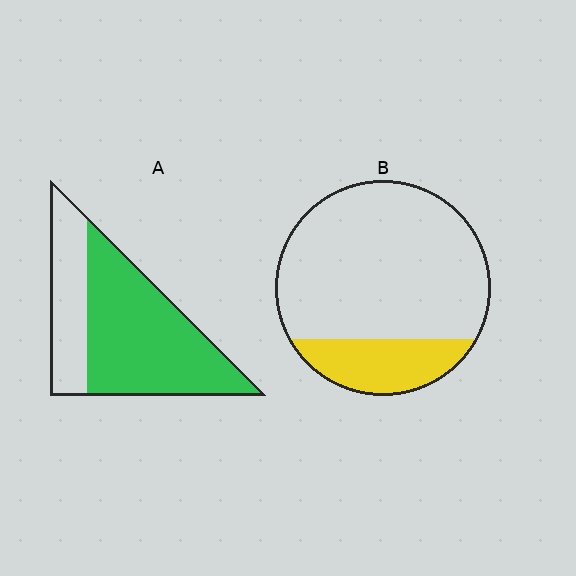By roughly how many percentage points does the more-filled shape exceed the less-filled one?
By roughly 50 percentage points (A over B).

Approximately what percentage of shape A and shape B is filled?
A is approximately 70% and B is approximately 20%.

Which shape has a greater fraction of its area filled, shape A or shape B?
Shape A.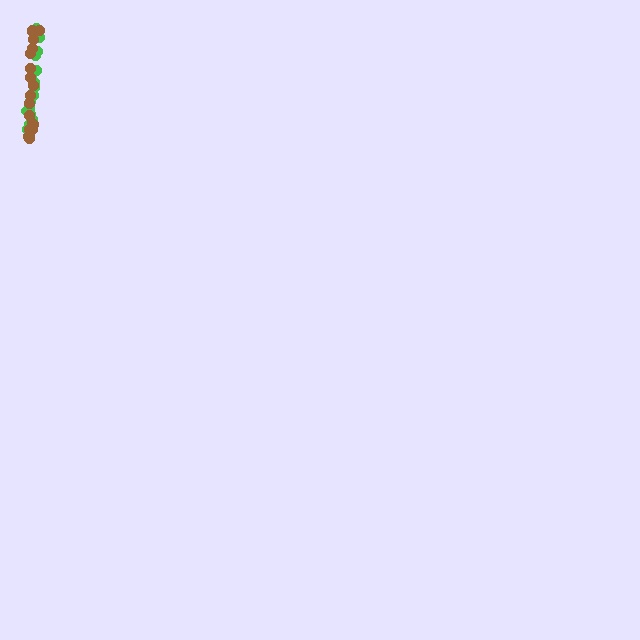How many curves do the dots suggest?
There are 2 distinct paths.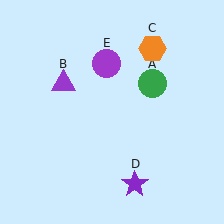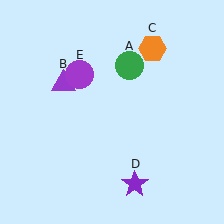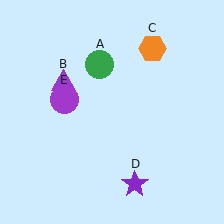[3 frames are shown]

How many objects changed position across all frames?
2 objects changed position: green circle (object A), purple circle (object E).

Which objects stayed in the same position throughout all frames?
Purple triangle (object B) and orange hexagon (object C) and purple star (object D) remained stationary.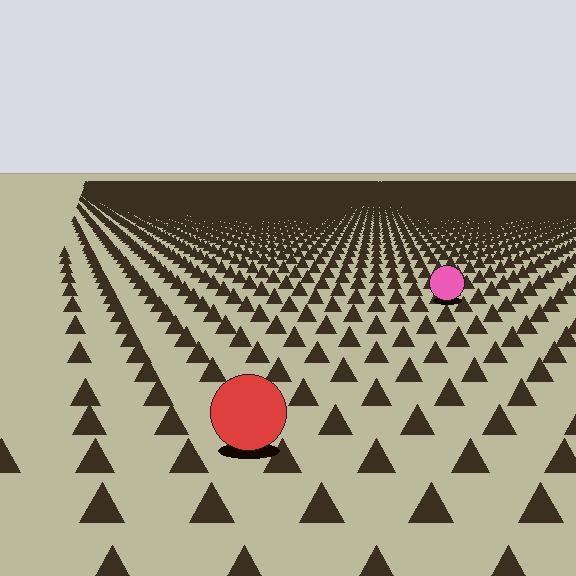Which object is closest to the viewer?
The red circle is closest. The texture marks near it are larger and more spread out.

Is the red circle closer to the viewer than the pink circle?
Yes. The red circle is closer — you can tell from the texture gradient: the ground texture is coarser near it.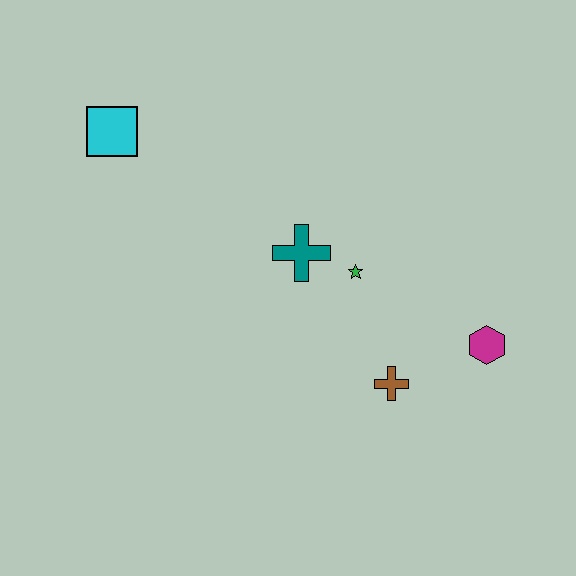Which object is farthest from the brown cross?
The cyan square is farthest from the brown cross.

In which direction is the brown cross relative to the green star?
The brown cross is below the green star.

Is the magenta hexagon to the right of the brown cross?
Yes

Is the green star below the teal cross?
Yes